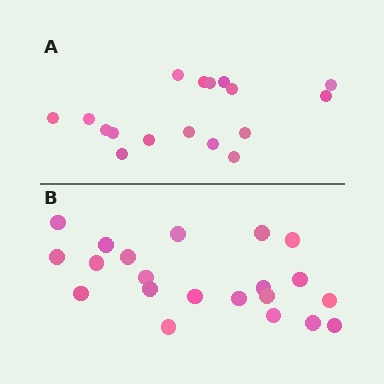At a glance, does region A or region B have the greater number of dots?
Region B (the bottom region) has more dots.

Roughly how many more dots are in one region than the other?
Region B has about 4 more dots than region A.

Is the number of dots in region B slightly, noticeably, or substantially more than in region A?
Region B has only slightly more — the two regions are fairly close. The ratio is roughly 1.2 to 1.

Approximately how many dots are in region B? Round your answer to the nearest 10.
About 20 dots. (The exact count is 21, which rounds to 20.)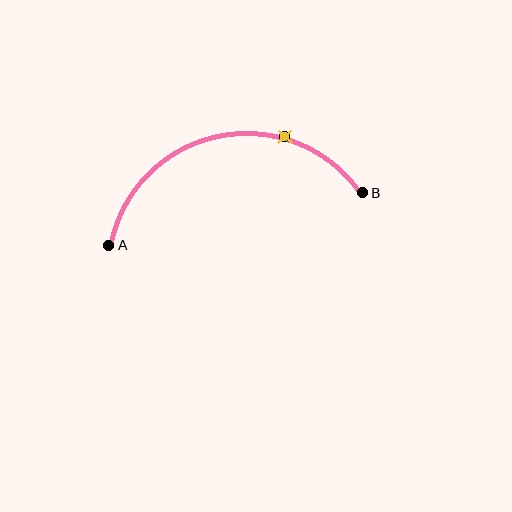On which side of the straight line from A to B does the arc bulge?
The arc bulges above the straight line connecting A and B.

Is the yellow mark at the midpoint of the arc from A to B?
No. The yellow mark lies on the arc but is closer to endpoint B. The arc midpoint would be at the point on the curve equidistant along the arc from both A and B.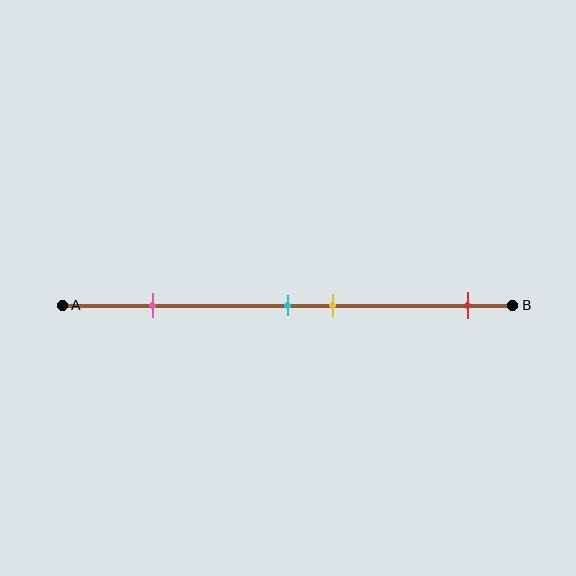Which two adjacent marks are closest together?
The cyan and yellow marks are the closest adjacent pair.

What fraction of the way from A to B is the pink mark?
The pink mark is approximately 20% (0.2) of the way from A to B.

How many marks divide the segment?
There are 4 marks dividing the segment.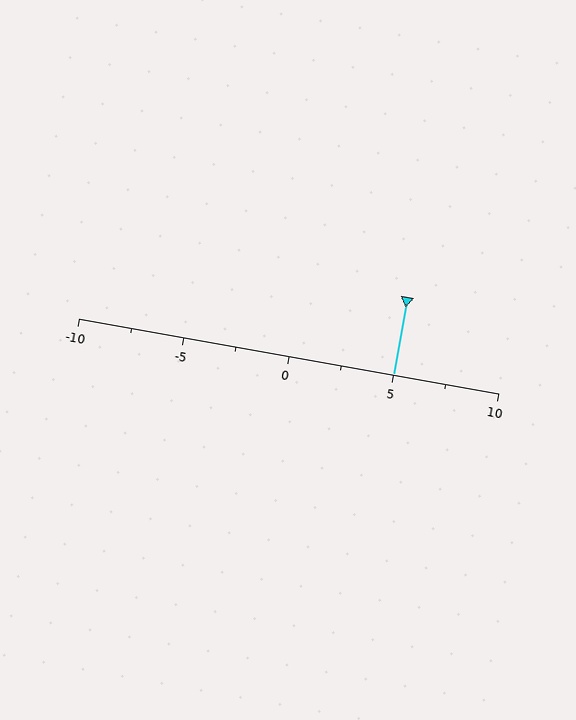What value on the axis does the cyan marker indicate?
The marker indicates approximately 5.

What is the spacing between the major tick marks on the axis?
The major ticks are spaced 5 apart.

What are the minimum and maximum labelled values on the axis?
The axis runs from -10 to 10.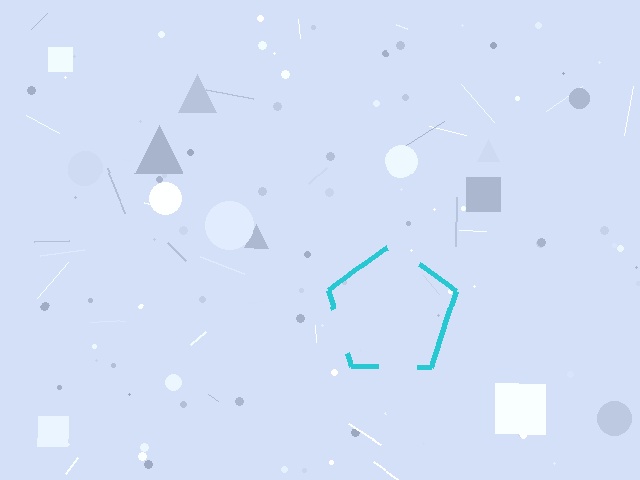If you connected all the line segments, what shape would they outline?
They would outline a pentagon.